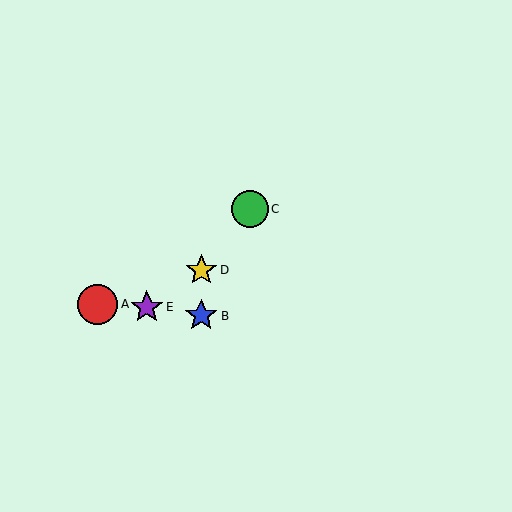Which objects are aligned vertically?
Objects B, D are aligned vertically.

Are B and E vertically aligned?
No, B is at x≈201 and E is at x≈147.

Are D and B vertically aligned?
Yes, both are at x≈201.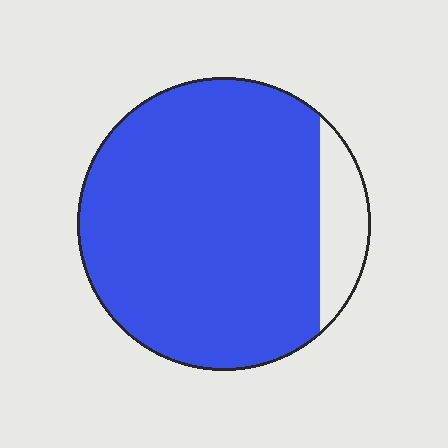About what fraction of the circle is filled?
About seven eighths (7/8).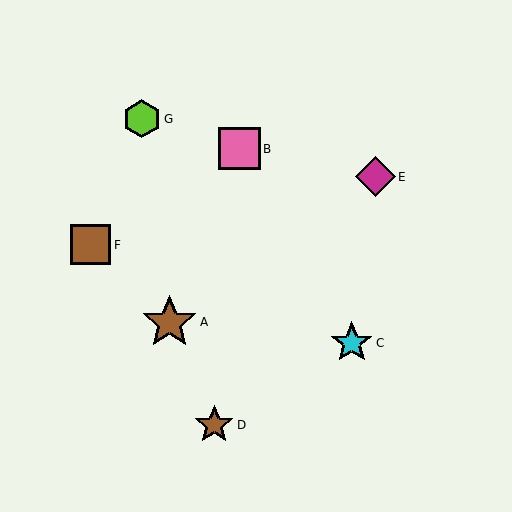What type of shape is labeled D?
Shape D is a brown star.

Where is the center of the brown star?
The center of the brown star is at (169, 322).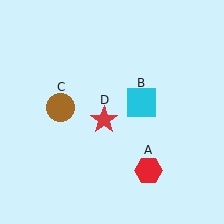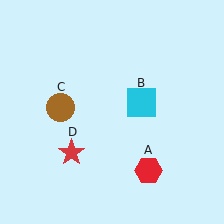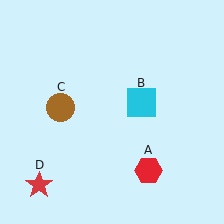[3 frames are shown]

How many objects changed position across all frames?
1 object changed position: red star (object D).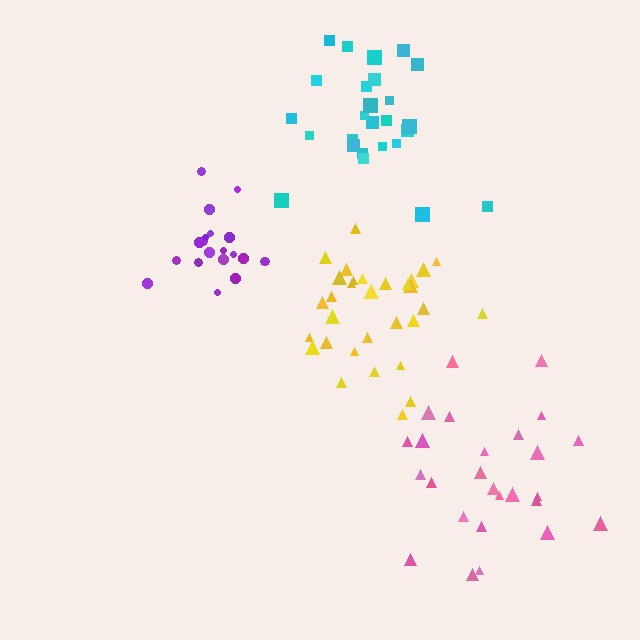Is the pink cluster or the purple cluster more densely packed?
Purple.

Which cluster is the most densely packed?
Purple.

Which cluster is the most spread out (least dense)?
Pink.